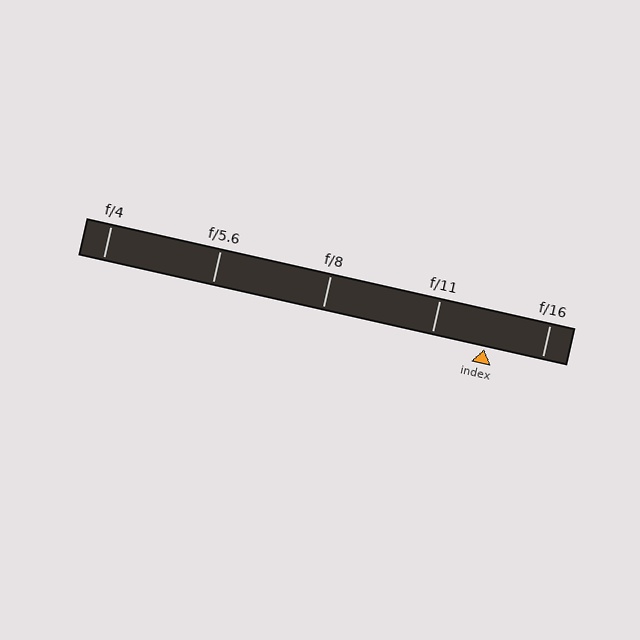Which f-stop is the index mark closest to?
The index mark is closest to f/11.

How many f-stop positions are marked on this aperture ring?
There are 5 f-stop positions marked.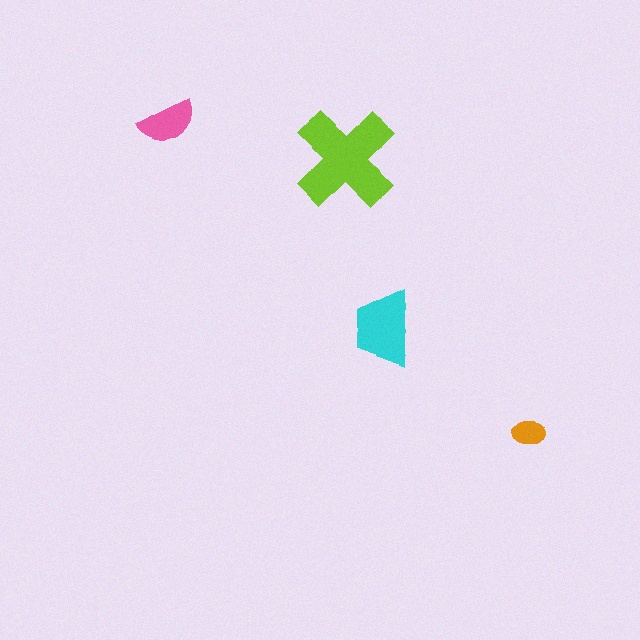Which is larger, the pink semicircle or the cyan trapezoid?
The cyan trapezoid.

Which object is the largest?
The lime cross.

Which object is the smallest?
The orange ellipse.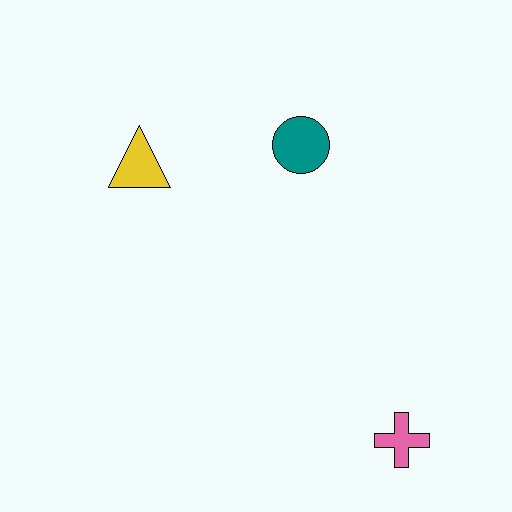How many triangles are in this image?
There is 1 triangle.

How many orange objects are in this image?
There are no orange objects.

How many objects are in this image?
There are 3 objects.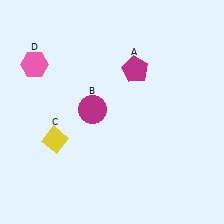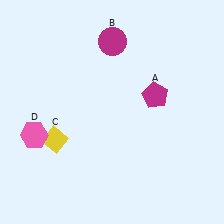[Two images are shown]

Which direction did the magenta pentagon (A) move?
The magenta pentagon (A) moved down.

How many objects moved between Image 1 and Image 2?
3 objects moved between the two images.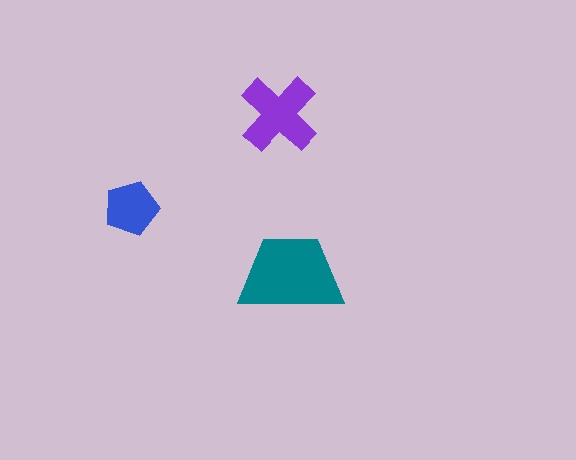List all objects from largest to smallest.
The teal trapezoid, the purple cross, the blue pentagon.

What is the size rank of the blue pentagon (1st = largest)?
3rd.